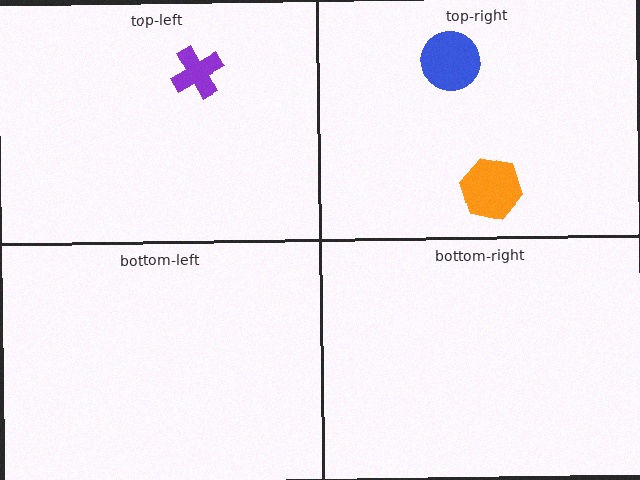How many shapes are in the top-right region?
2.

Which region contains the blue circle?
The top-right region.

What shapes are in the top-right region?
The blue circle, the orange hexagon.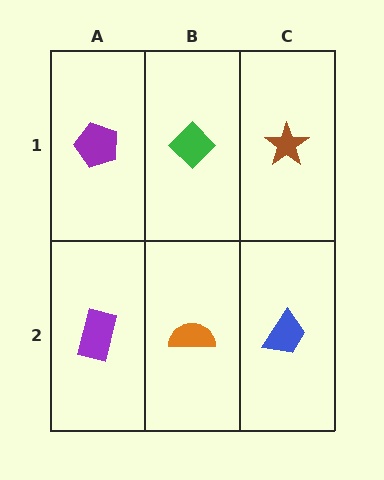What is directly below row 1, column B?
An orange semicircle.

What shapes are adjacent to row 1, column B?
An orange semicircle (row 2, column B), a purple pentagon (row 1, column A), a brown star (row 1, column C).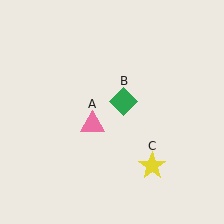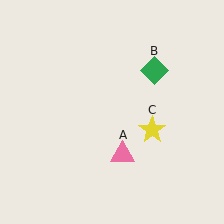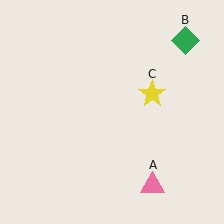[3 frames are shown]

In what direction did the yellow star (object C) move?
The yellow star (object C) moved up.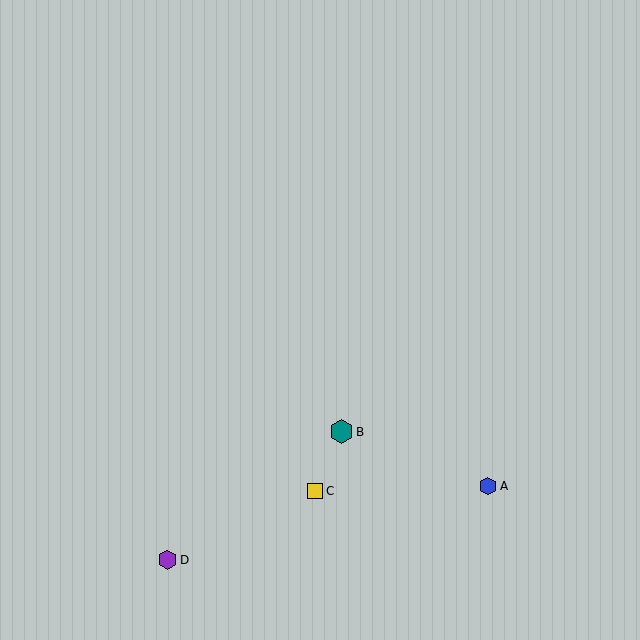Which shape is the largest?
The teal hexagon (labeled B) is the largest.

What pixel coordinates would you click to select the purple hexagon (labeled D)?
Click at (168, 560) to select the purple hexagon D.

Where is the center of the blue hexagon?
The center of the blue hexagon is at (488, 486).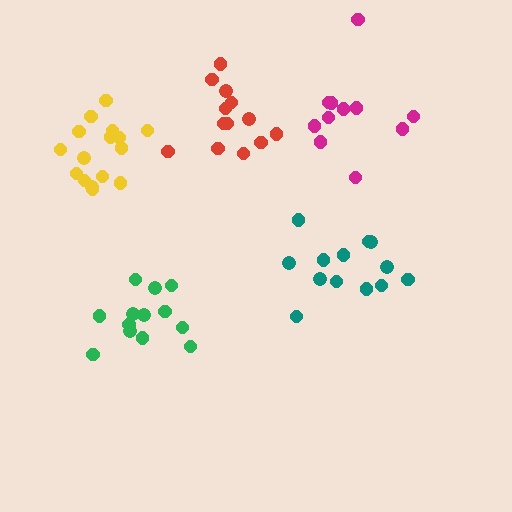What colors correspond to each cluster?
The clusters are colored: teal, red, magenta, green, yellow.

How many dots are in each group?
Group 1: 13 dots, Group 2: 13 dots, Group 3: 12 dots, Group 4: 13 dots, Group 5: 16 dots (67 total).